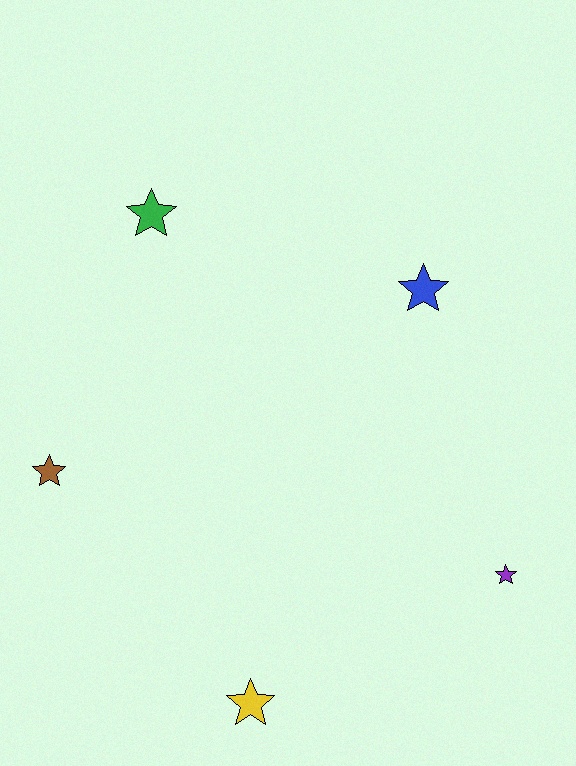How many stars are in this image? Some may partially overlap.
There are 5 stars.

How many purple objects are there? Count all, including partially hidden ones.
There is 1 purple object.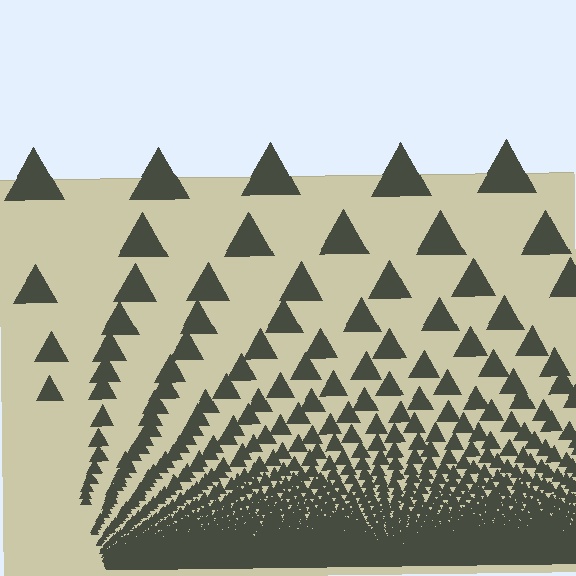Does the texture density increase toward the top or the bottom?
Density increases toward the bottom.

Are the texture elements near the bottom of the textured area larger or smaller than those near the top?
Smaller. The gradient is inverted — elements near the bottom are smaller and denser.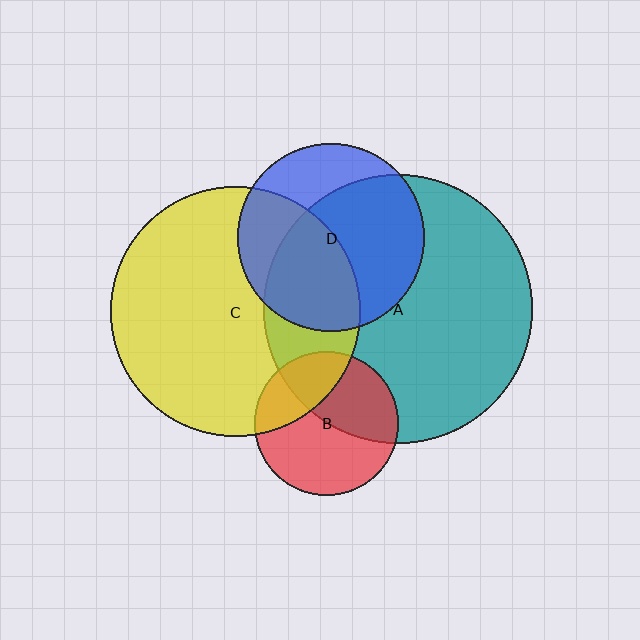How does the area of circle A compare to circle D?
Approximately 2.1 times.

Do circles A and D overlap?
Yes.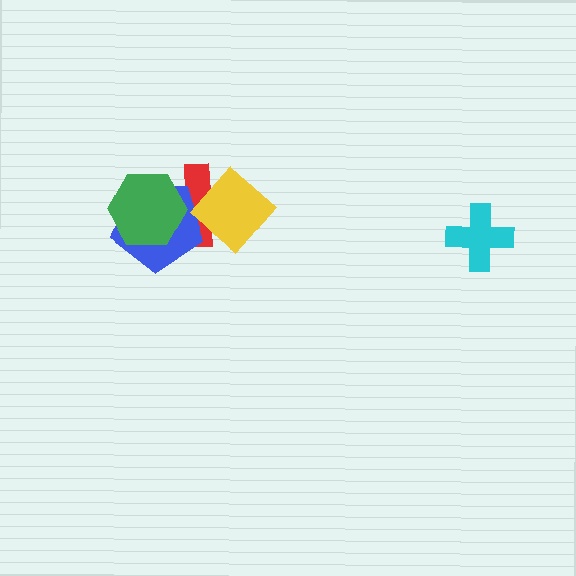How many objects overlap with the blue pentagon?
3 objects overlap with the blue pentagon.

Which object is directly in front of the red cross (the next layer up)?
The blue pentagon is directly in front of the red cross.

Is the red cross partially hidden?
Yes, it is partially covered by another shape.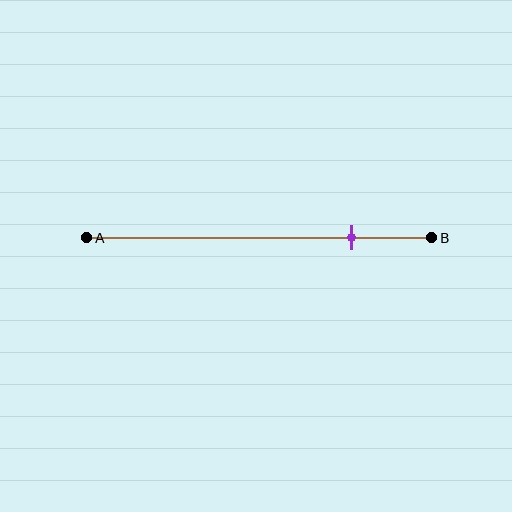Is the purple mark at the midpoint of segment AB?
No, the mark is at about 75% from A, not at the 50% midpoint.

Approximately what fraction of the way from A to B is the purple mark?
The purple mark is approximately 75% of the way from A to B.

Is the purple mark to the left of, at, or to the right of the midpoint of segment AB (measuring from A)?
The purple mark is to the right of the midpoint of segment AB.